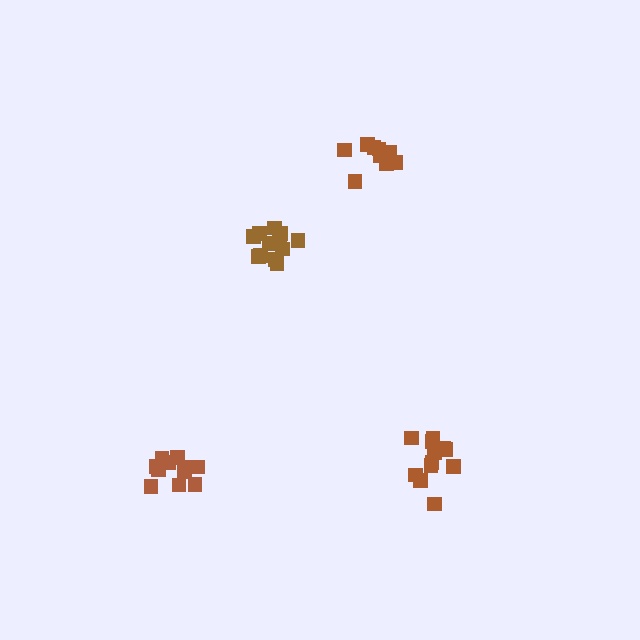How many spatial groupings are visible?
There are 4 spatial groupings.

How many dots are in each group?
Group 1: 12 dots, Group 2: 9 dots, Group 3: 12 dots, Group 4: 11 dots (44 total).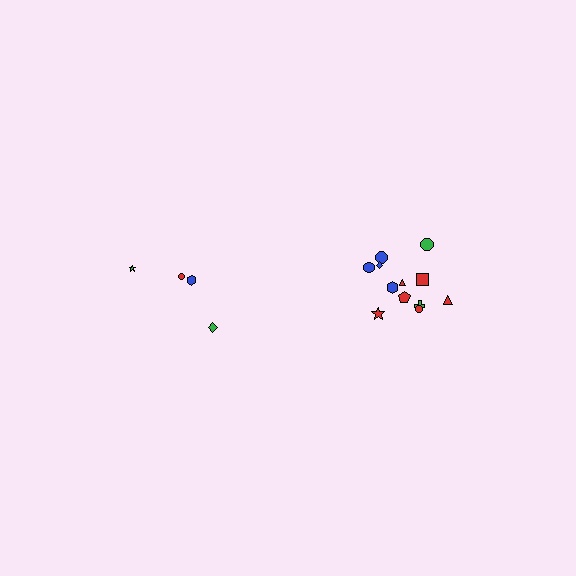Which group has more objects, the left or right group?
The right group.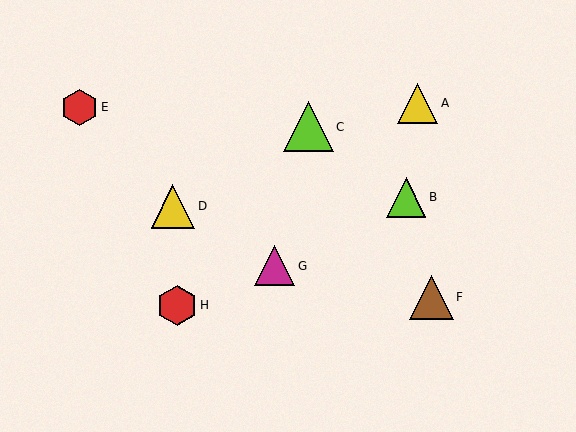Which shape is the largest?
The lime triangle (labeled C) is the largest.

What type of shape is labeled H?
Shape H is a red hexagon.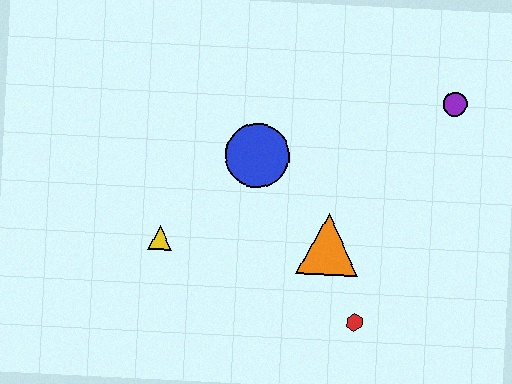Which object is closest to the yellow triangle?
The blue circle is closest to the yellow triangle.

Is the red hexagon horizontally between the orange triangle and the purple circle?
Yes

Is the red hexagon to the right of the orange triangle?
Yes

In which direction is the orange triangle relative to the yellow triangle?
The orange triangle is to the right of the yellow triangle.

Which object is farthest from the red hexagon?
The purple circle is farthest from the red hexagon.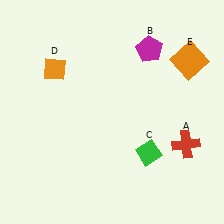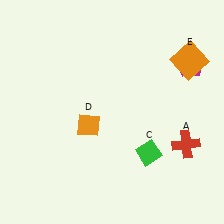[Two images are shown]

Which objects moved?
The objects that moved are: the magenta pentagon (B), the orange diamond (D).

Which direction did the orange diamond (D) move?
The orange diamond (D) moved down.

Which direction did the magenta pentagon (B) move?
The magenta pentagon (B) moved right.